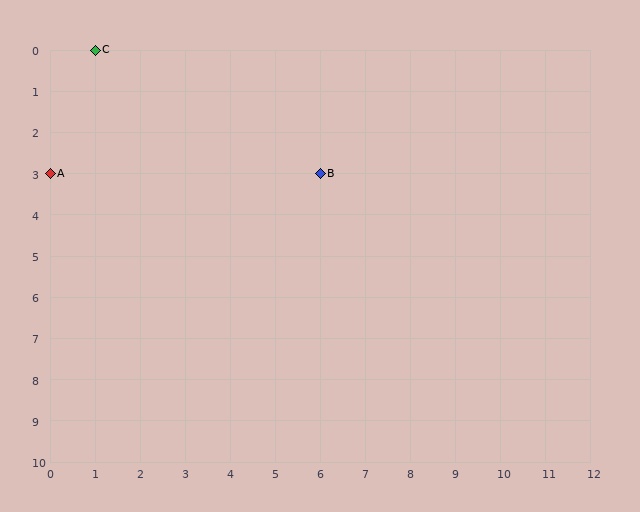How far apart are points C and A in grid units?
Points C and A are 1 column and 3 rows apart (about 3.2 grid units diagonally).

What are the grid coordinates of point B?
Point B is at grid coordinates (6, 3).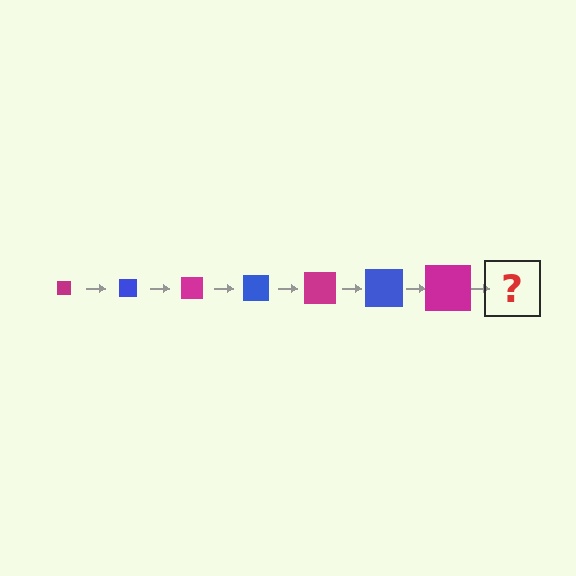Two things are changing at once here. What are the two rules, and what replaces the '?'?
The two rules are that the square grows larger each step and the color cycles through magenta and blue. The '?' should be a blue square, larger than the previous one.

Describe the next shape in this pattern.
It should be a blue square, larger than the previous one.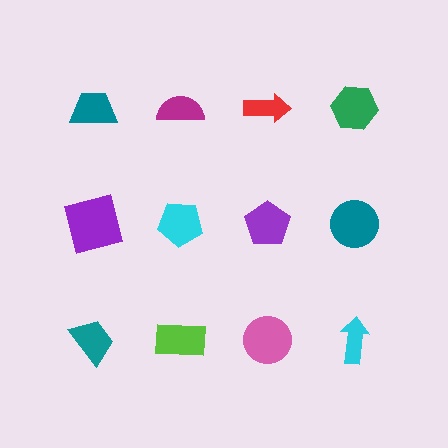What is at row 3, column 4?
A cyan arrow.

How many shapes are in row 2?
4 shapes.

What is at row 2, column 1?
A purple square.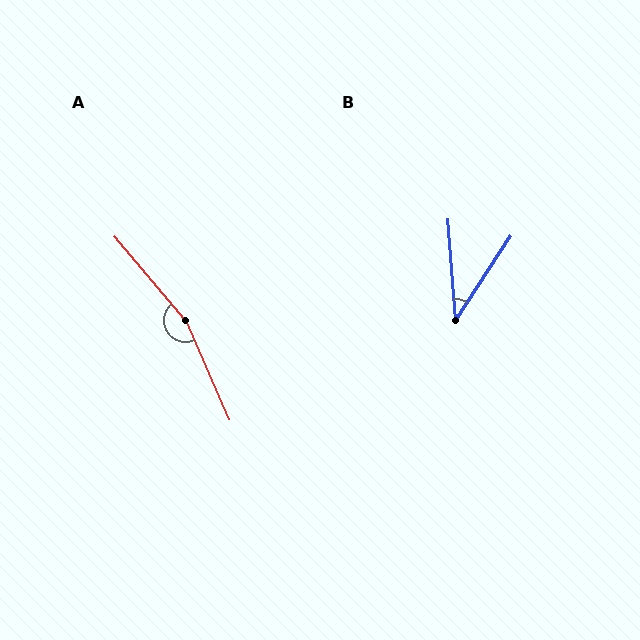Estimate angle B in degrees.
Approximately 38 degrees.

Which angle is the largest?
A, at approximately 163 degrees.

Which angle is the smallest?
B, at approximately 38 degrees.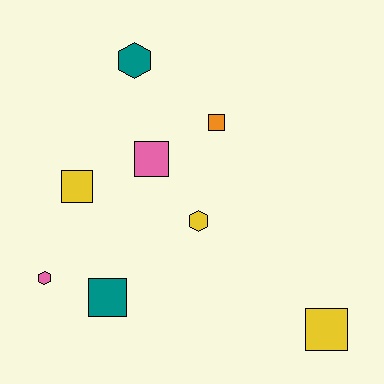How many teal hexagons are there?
There is 1 teal hexagon.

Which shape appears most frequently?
Square, with 5 objects.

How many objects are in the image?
There are 8 objects.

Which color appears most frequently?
Yellow, with 3 objects.